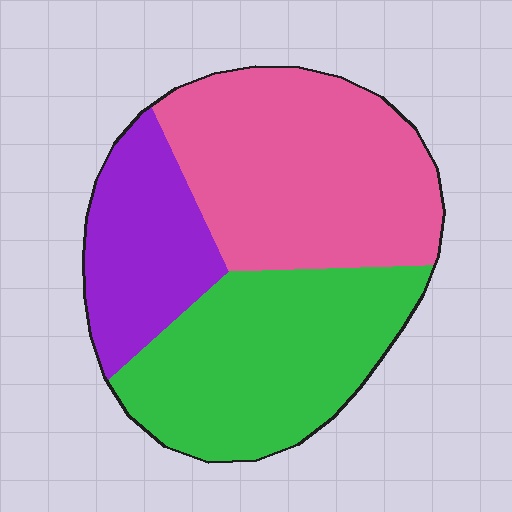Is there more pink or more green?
Pink.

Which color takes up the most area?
Pink, at roughly 40%.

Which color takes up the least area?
Purple, at roughly 20%.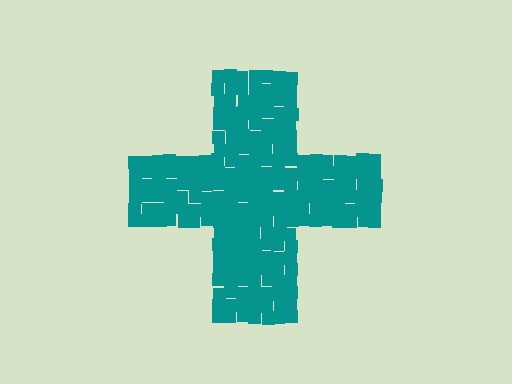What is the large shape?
The large shape is a cross.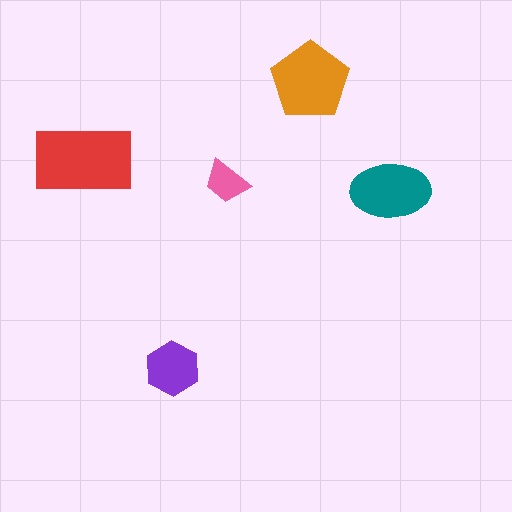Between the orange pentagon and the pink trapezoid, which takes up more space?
The orange pentagon.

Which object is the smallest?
The pink trapezoid.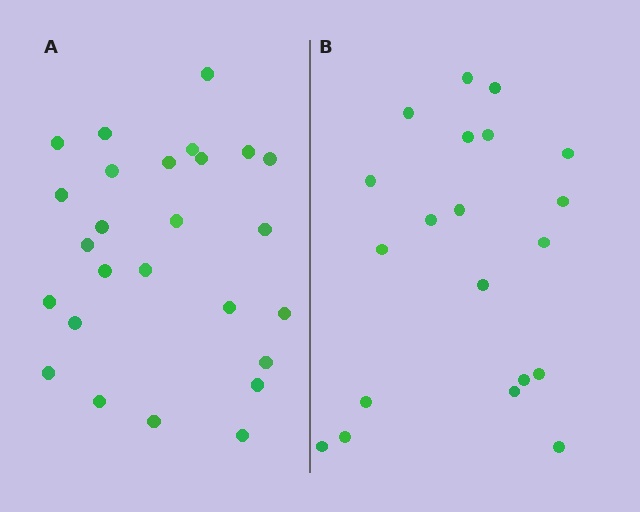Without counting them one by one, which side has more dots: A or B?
Region A (the left region) has more dots.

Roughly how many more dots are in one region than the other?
Region A has about 6 more dots than region B.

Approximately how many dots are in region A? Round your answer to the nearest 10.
About 30 dots. (The exact count is 26, which rounds to 30.)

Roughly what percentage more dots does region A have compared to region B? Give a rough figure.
About 30% more.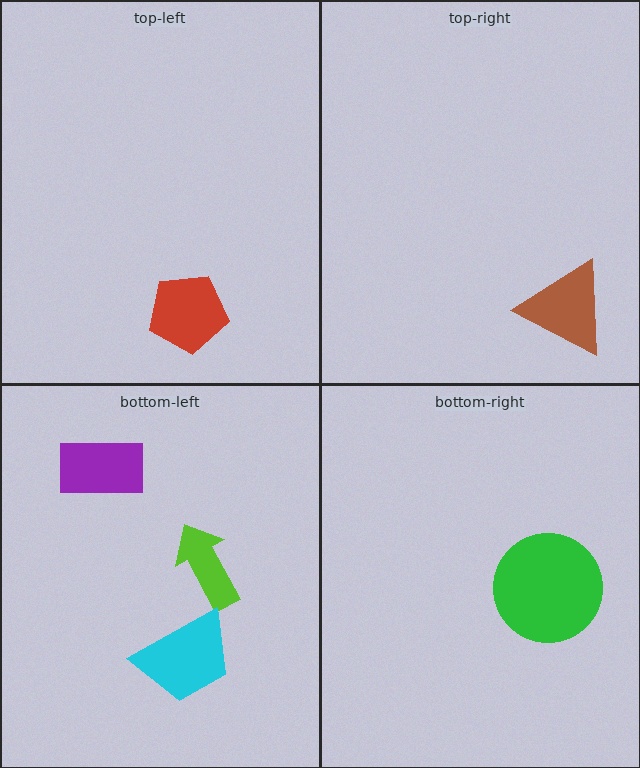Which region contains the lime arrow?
The bottom-left region.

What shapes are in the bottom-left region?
The lime arrow, the purple rectangle, the cyan trapezoid.